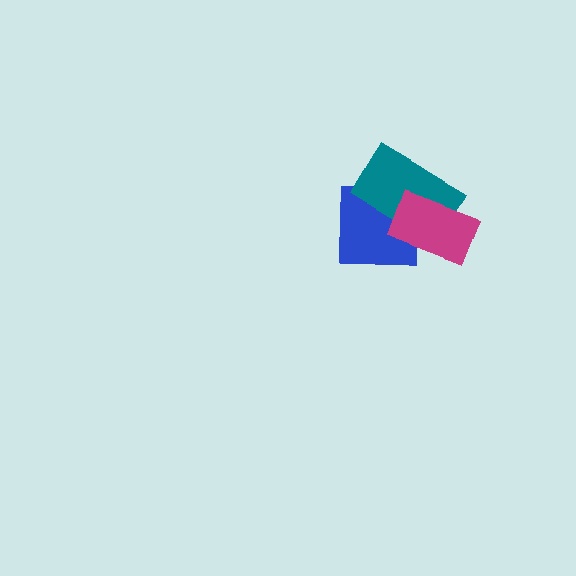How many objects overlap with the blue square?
2 objects overlap with the blue square.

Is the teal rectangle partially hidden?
Yes, it is partially covered by another shape.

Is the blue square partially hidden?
Yes, it is partially covered by another shape.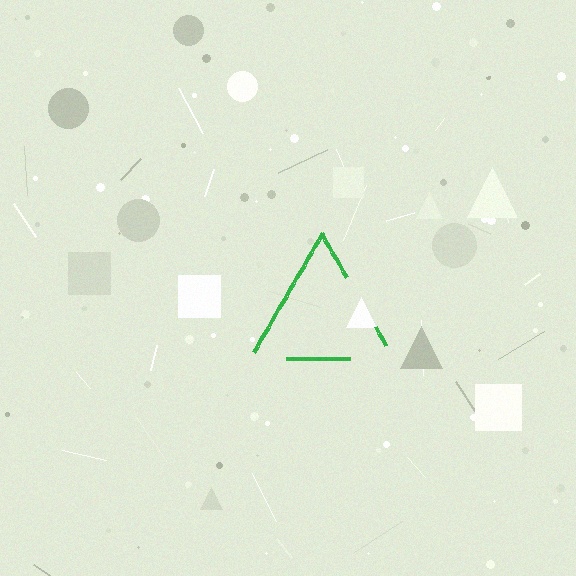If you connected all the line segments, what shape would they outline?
They would outline a triangle.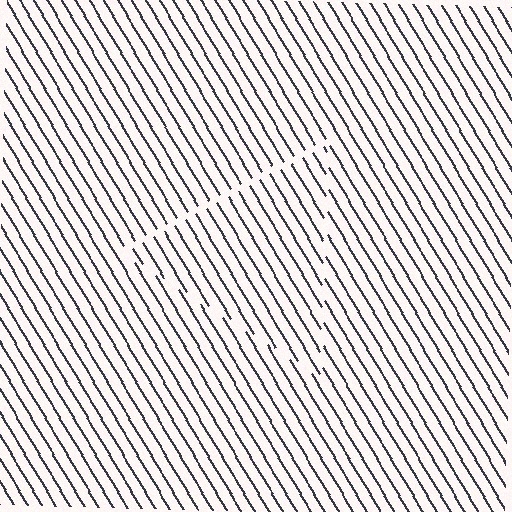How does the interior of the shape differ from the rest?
The interior of the shape contains the same grating, shifted by half a period — the contour is defined by the phase discontinuity where line-ends from the inner and outer gratings abut.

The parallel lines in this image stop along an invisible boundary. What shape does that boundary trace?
An illusory triangle. The interior of the shape contains the same grating, shifted by half a period — the contour is defined by the phase discontinuity where line-ends from the inner and outer gratings abut.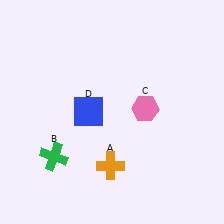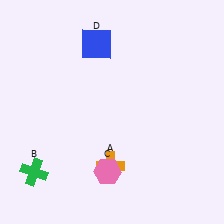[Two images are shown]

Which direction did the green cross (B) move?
The green cross (B) moved left.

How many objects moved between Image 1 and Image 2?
3 objects moved between the two images.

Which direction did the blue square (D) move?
The blue square (D) moved up.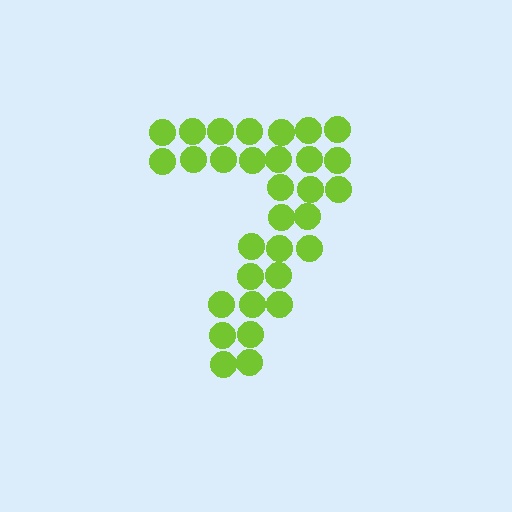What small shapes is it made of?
It is made of small circles.